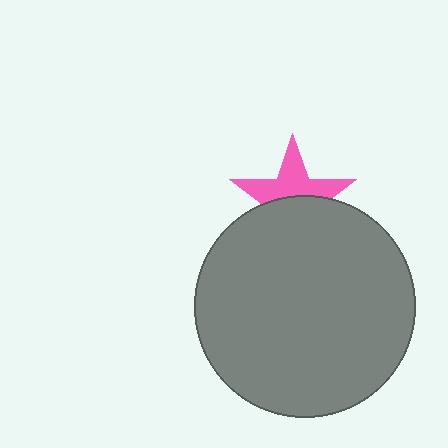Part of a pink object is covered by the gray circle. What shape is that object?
It is a star.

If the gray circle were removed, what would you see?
You would see the complete pink star.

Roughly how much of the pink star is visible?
About half of it is visible (roughly 50%).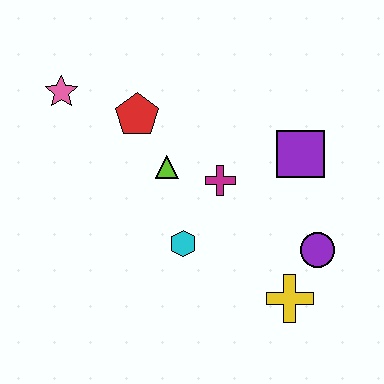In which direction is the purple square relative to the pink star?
The purple square is to the right of the pink star.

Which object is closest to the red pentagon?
The lime triangle is closest to the red pentagon.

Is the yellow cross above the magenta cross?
No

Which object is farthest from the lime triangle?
The yellow cross is farthest from the lime triangle.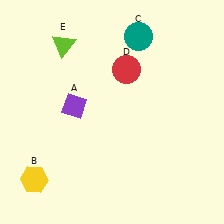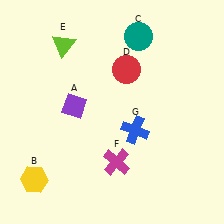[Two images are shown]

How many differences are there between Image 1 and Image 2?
There are 2 differences between the two images.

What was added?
A magenta cross (F), a blue cross (G) were added in Image 2.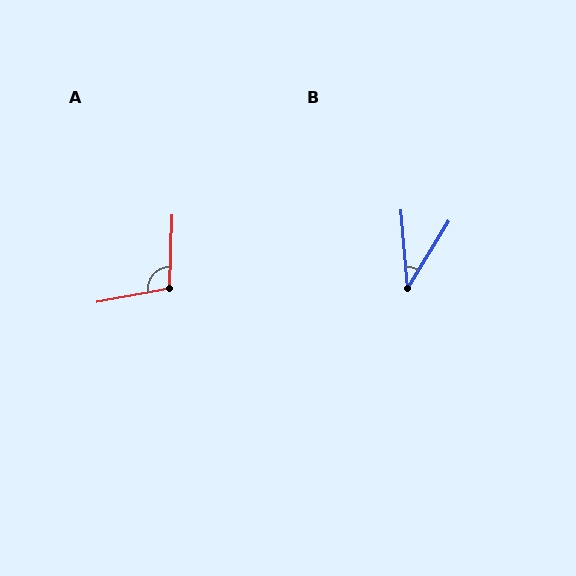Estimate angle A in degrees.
Approximately 103 degrees.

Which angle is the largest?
A, at approximately 103 degrees.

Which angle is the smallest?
B, at approximately 37 degrees.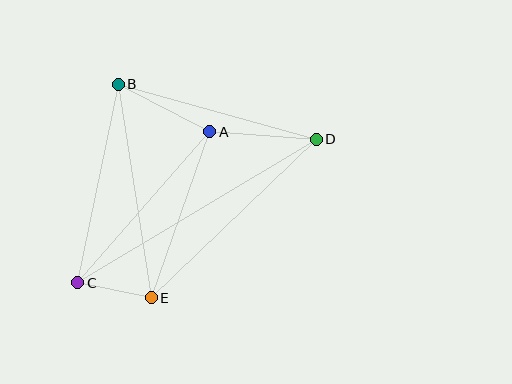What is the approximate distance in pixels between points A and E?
The distance between A and E is approximately 176 pixels.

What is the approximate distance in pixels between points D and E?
The distance between D and E is approximately 229 pixels.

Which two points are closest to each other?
Points C and E are closest to each other.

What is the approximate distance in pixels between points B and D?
The distance between B and D is approximately 205 pixels.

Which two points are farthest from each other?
Points C and D are farthest from each other.